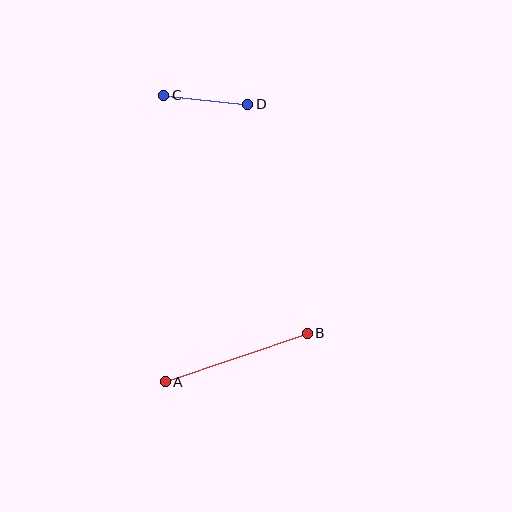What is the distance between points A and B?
The distance is approximately 150 pixels.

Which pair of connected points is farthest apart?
Points A and B are farthest apart.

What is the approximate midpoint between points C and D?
The midpoint is at approximately (206, 100) pixels.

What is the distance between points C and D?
The distance is approximately 84 pixels.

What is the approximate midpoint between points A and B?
The midpoint is at approximately (236, 358) pixels.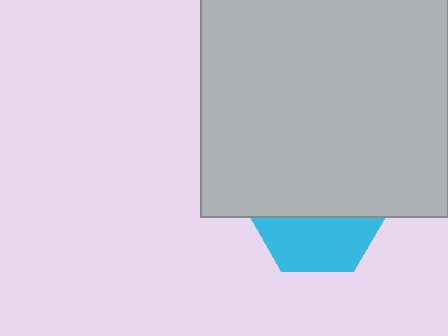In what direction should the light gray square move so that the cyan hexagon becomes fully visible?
The light gray square should move up. That is the shortest direction to clear the overlap and leave the cyan hexagon fully visible.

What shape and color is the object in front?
The object in front is a light gray square.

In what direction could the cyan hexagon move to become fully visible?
The cyan hexagon could move down. That would shift it out from behind the light gray square entirely.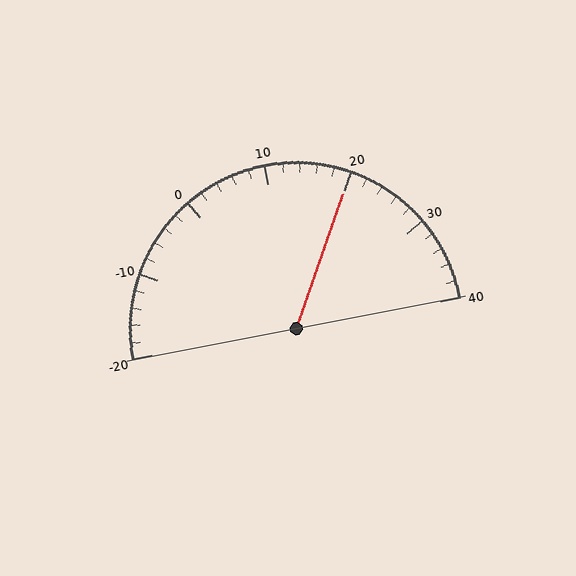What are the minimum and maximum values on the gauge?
The gauge ranges from -20 to 40.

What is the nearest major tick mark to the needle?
The nearest major tick mark is 20.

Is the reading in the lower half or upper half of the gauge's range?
The reading is in the upper half of the range (-20 to 40).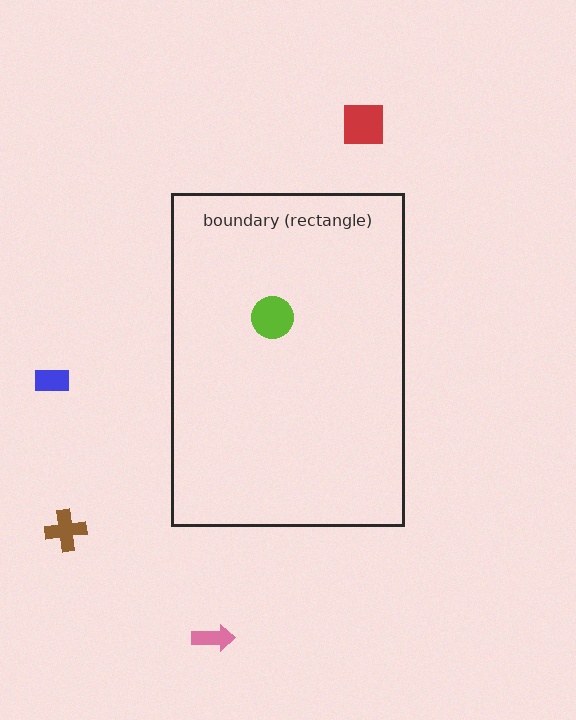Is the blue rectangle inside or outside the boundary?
Outside.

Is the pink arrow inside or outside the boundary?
Outside.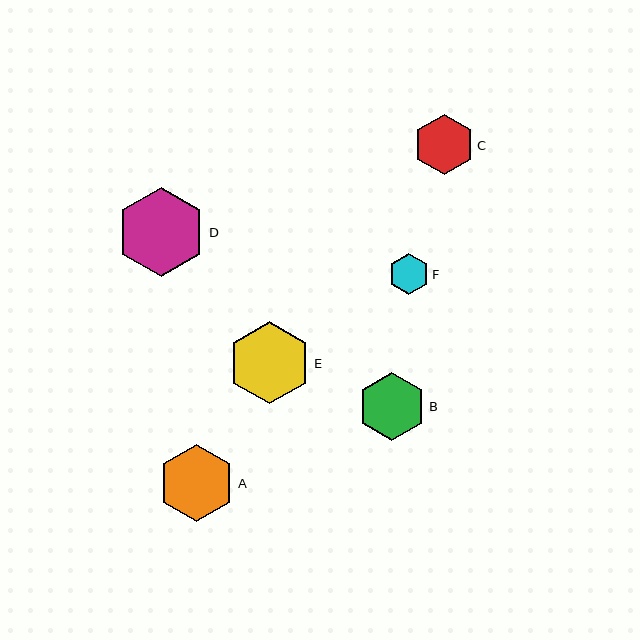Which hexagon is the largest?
Hexagon D is the largest with a size of approximately 90 pixels.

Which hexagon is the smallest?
Hexagon F is the smallest with a size of approximately 41 pixels.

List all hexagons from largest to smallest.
From largest to smallest: D, E, A, B, C, F.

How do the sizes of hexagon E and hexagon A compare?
Hexagon E and hexagon A are approximately the same size.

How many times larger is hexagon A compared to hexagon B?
Hexagon A is approximately 1.1 times the size of hexagon B.